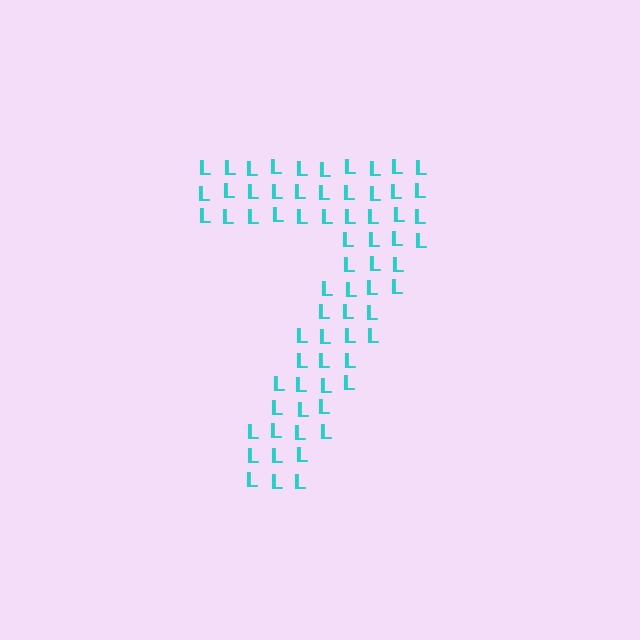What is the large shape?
The large shape is the digit 7.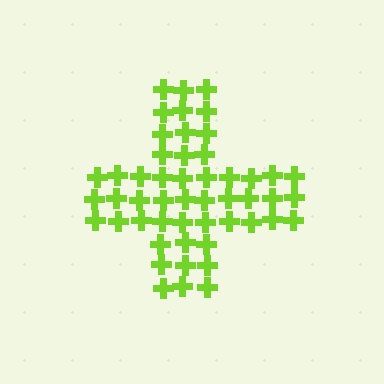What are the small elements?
The small elements are crosses.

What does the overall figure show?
The overall figure shows a cross.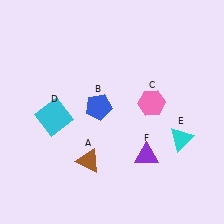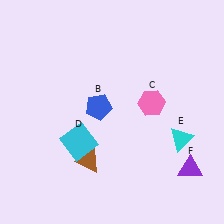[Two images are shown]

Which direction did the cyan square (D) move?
The cyan square (D) moved right.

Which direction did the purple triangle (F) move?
The purple triangle (F) moved right.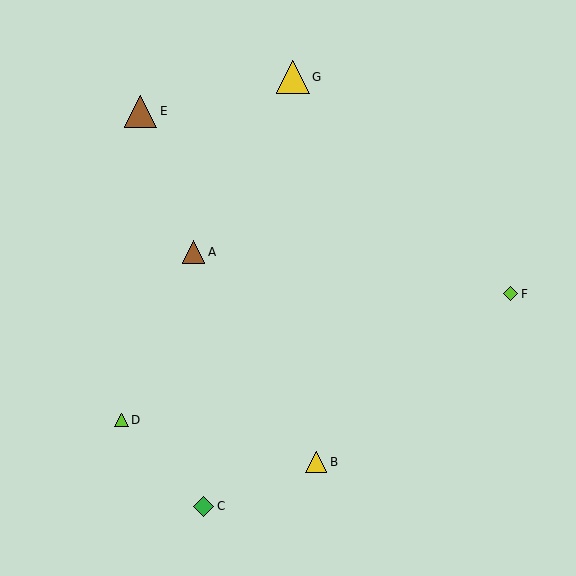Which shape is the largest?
The yellow triangle (labeled G) is the largest.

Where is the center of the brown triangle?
The center of the brown triangle is at (194, 252).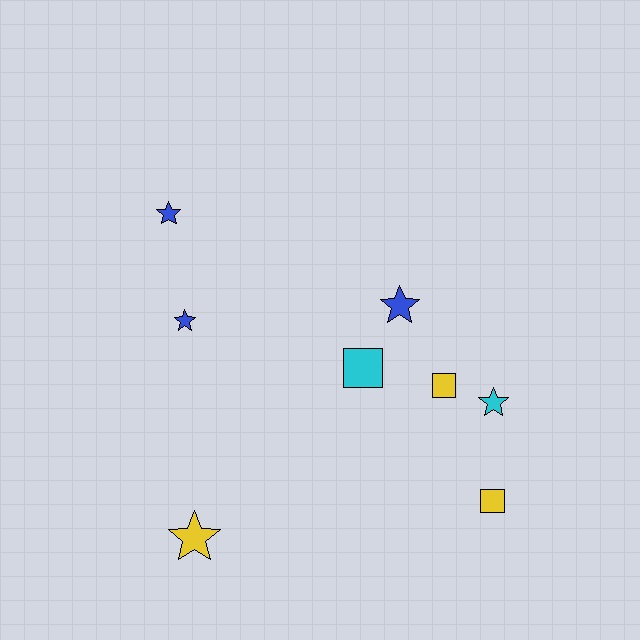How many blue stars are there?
There are 3 blue stars.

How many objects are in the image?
There are 8 objects.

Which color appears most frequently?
Blue, with 3 objects.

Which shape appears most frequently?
Star, with 5 objects.